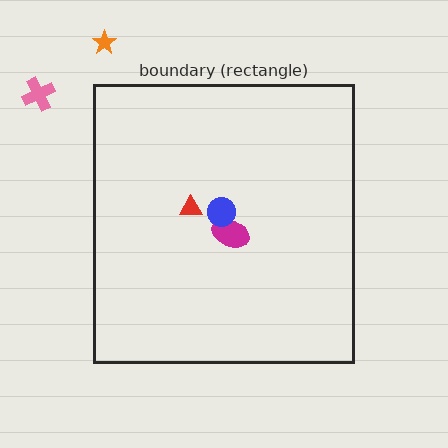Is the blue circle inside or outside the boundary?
Inside.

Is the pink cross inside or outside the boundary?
Outside.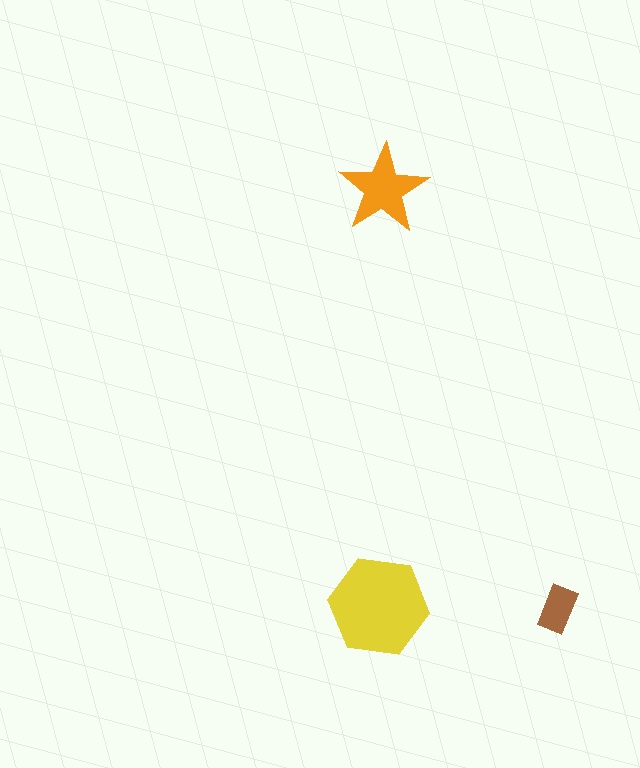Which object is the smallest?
The brown rectangle.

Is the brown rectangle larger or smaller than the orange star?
Smaller.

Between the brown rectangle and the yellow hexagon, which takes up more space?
The yellow hexagon.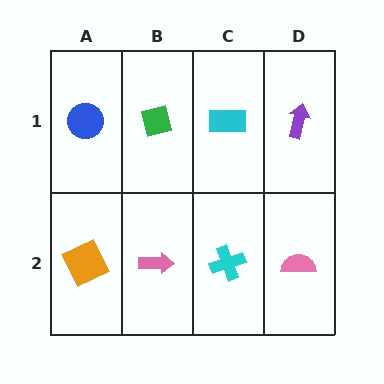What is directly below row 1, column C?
A cyan cross.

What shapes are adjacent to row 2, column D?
A purple arrow (row 1, column D), a cyan cross (row 2, column C).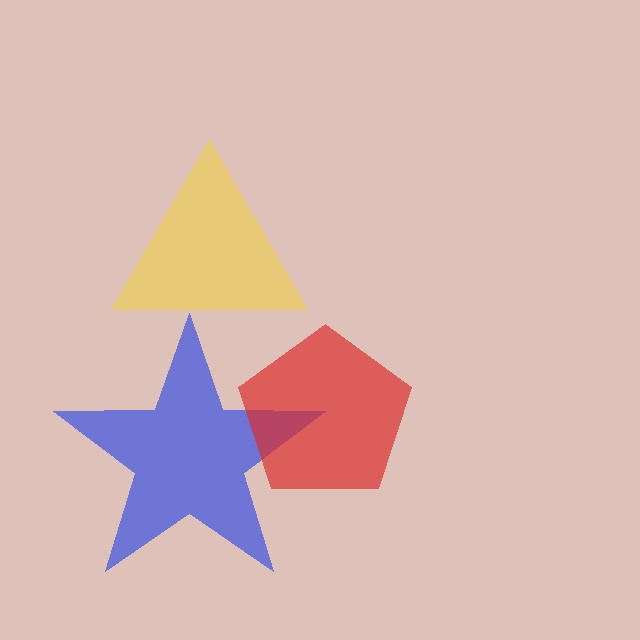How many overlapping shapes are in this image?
There are 3 overlapping shapes in the image.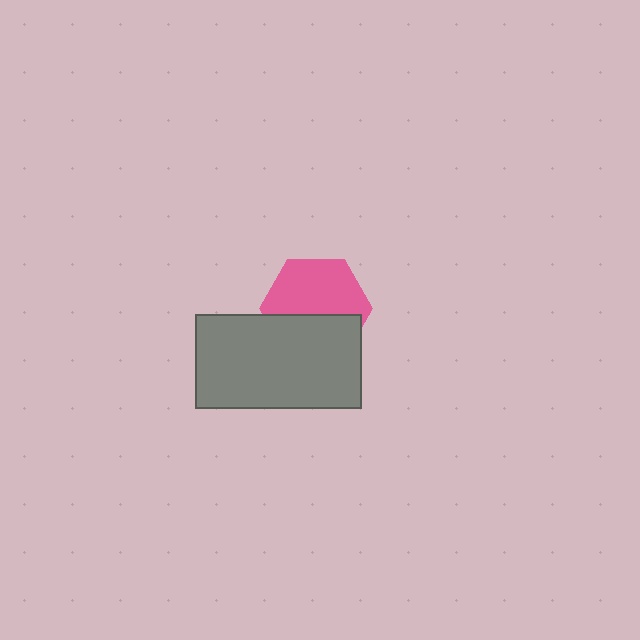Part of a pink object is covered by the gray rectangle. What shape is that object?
It is a hexagon.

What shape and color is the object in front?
The object in front is a gray rectangle.